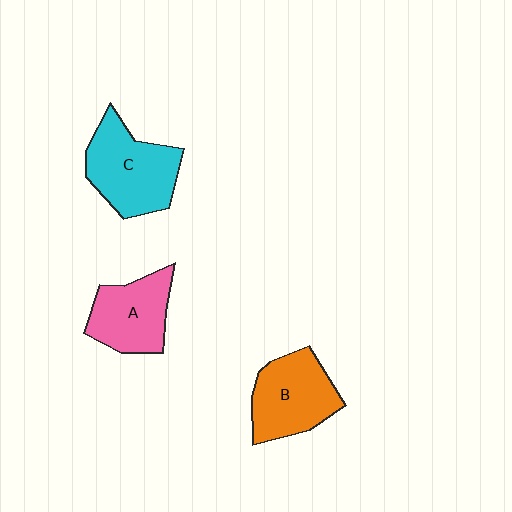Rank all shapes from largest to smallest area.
From largest to smallest: C (cyan), B (orange), A (pink).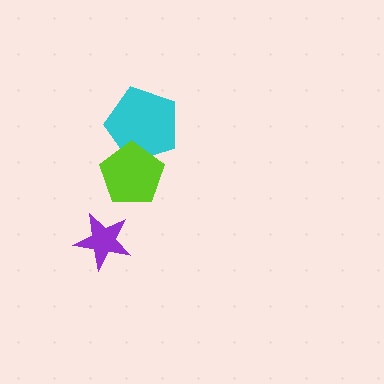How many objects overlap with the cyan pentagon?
1 object overlaps with the cyan pentagon.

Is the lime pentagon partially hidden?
No, no other shape covers it.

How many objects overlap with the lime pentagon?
1 object overlaps with the lime pentagon.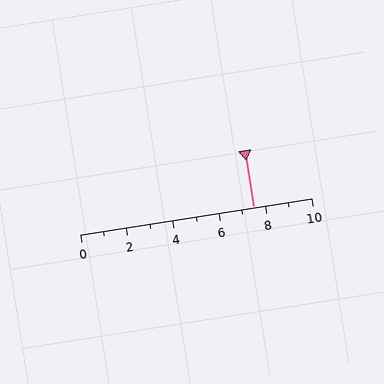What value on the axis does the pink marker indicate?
The marker indicates approximately 7.5.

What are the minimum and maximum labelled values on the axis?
The axis runs from 0 to 10.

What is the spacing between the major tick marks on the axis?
The major ticks are spaced 2 apart.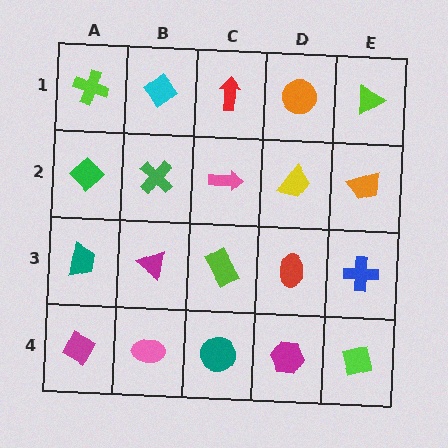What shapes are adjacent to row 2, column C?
A red arrow (row 1, column C), a lime rectangle (row 3, column C), a green cross (row 2, column B), a yellow trapezoid (row 2, column D).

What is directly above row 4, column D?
A red ellipse.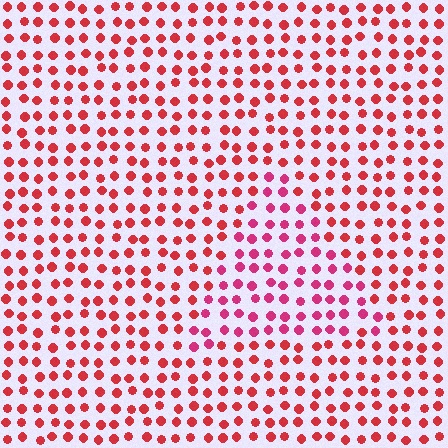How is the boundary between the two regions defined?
The boundary is defined purely by a slight shift in hue (about 24 degrees). Spacing, size, and orientation are identical on both sides.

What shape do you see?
I see a triangle.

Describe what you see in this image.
The image is filled with small red elements in a uniform arrangement. A triangle-shaped region is visible where the elements are tinted to a slightly different hue, forming a subtle color boundary.